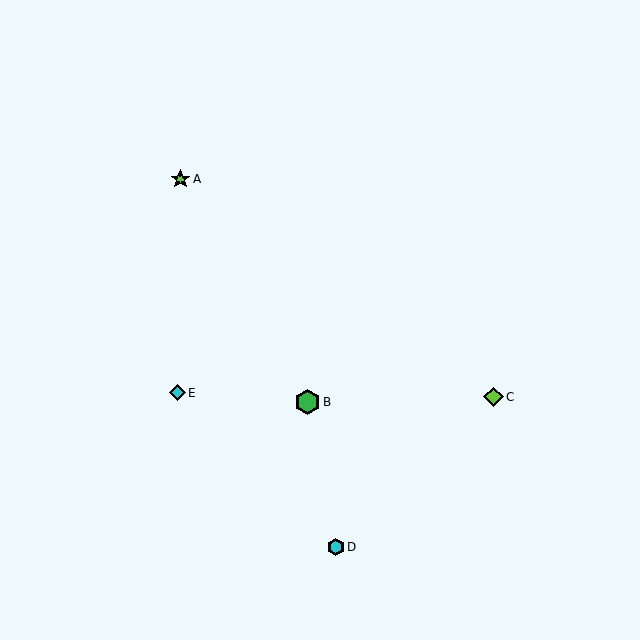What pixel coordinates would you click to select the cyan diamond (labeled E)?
Click at (177, 393) to select the cyan diamond E.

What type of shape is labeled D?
Shape D is a cyan hexagon.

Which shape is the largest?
The green hexagon (labeled B) is the largest.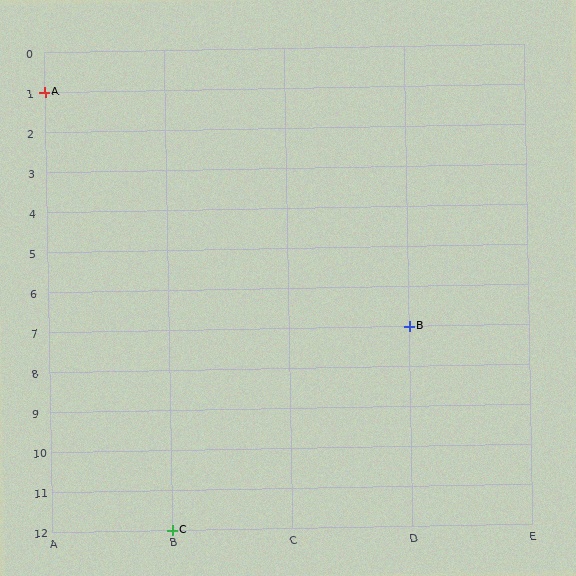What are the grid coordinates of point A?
Point A is at grid coordinates (A, 1).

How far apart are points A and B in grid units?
Points A and B are 3 columns and 6 rows apart (about 6.7 grid units diagonally).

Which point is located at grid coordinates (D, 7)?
Point B is at (D, 7).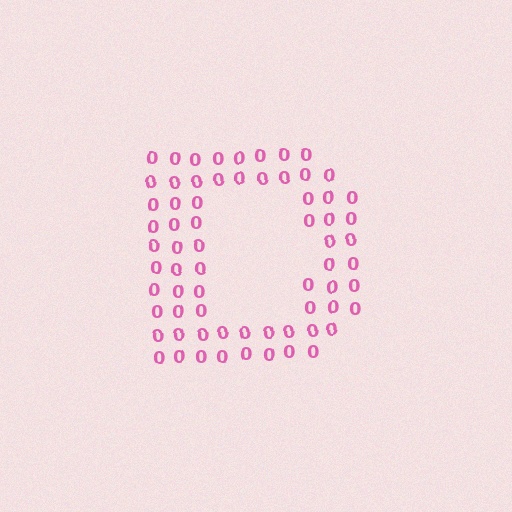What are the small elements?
The small elements are digit 0's.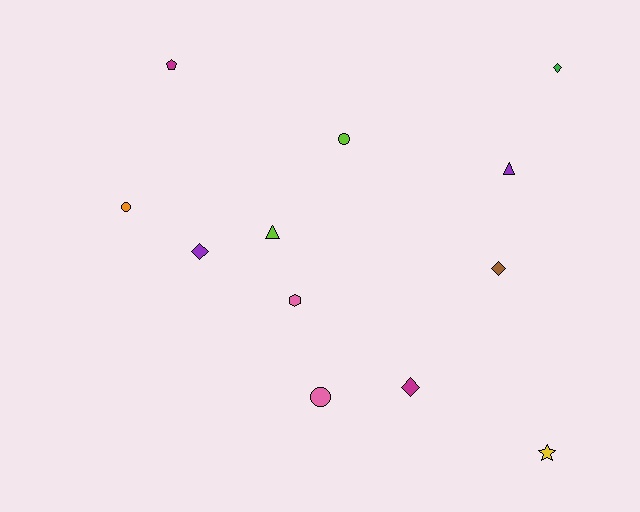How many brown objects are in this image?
There is 1 brown object.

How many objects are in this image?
There are 12 objects.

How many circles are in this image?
There are 3 circles.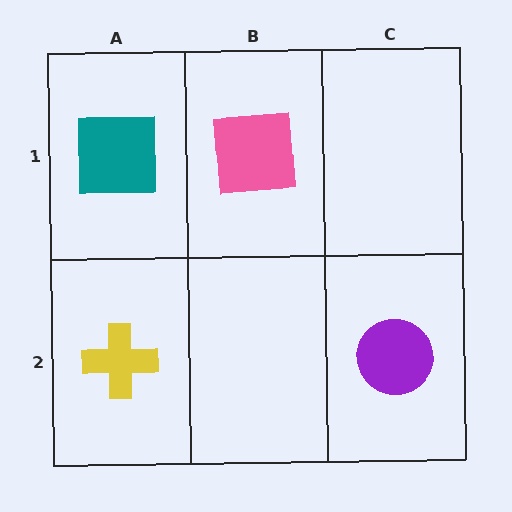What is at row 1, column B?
A pink square.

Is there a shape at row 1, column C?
No, that cell is empty.